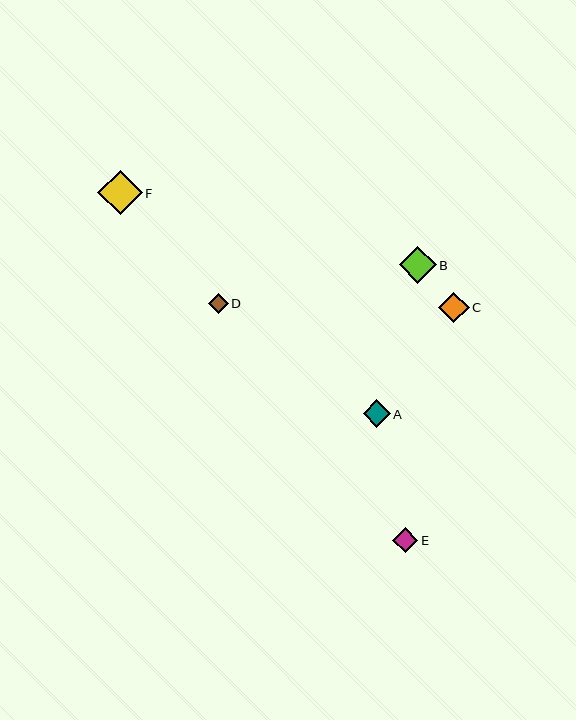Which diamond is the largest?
Diamond F is the largest with a size of approximately 44 pixels.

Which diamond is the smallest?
Diamond D is the smallest with a size of approximately 20 pixels.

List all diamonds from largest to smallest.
From largest to smallest: F, B, C, A, E, D.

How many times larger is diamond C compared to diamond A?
Diamond C is approximately 1.1 times the size of diamond A.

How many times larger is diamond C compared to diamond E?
Diamond C is approximately 1.2 times the size of diamond E.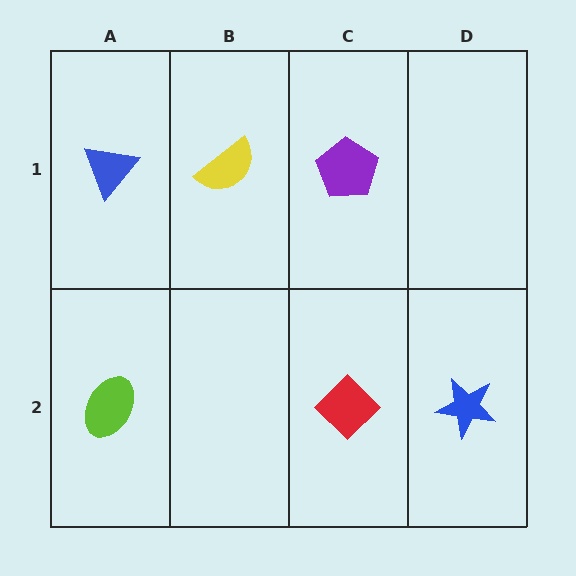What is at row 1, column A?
A blue triangle.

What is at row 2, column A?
A lime ellipse.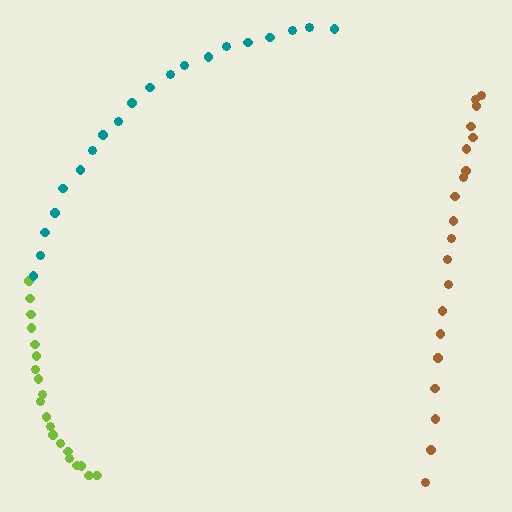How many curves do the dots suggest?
There are 3 distinct paths.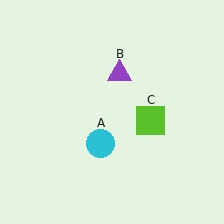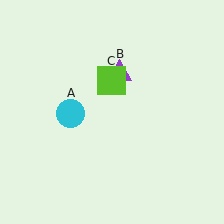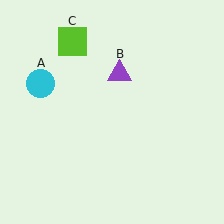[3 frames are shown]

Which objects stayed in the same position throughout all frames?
Purple triangle (object B) remained stationary.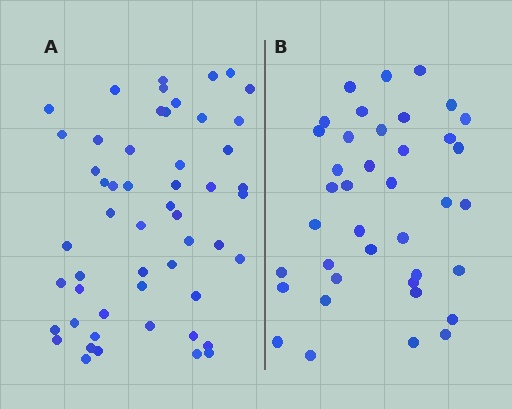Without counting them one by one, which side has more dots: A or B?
Region A (the left region) has more dots.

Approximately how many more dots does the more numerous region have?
Region A has approximately 15 more dots than region B.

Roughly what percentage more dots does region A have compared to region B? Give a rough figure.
About 35% more.